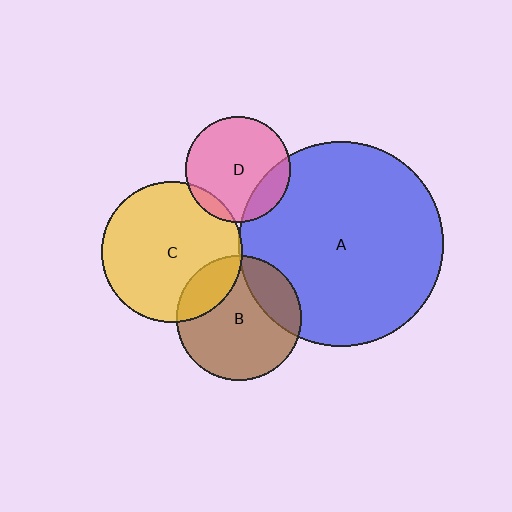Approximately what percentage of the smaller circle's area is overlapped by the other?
Approximately 20%.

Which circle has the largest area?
Circle A (blue).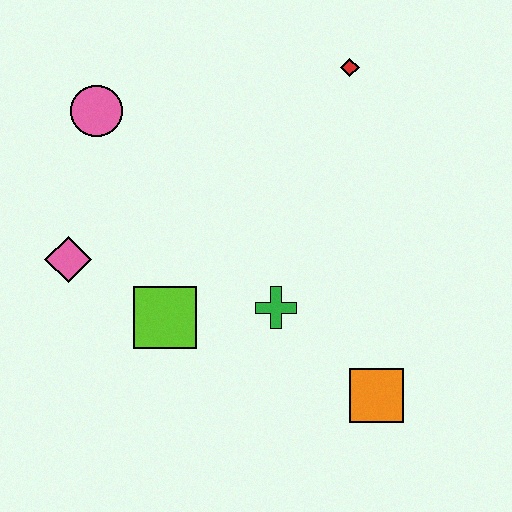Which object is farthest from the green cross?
The pink circle is farthest from the green cross.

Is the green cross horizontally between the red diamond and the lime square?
Yes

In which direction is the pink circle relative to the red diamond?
The pink circle is to the left of the red diamond.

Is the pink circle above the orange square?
Yes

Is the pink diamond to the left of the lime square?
Yes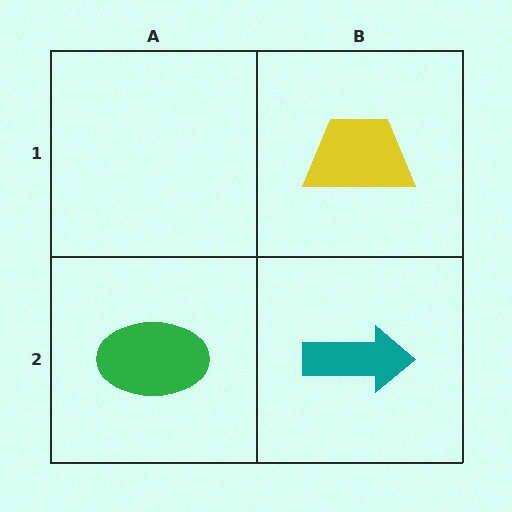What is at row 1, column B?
A yellow trapezoid.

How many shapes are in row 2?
2 shapes.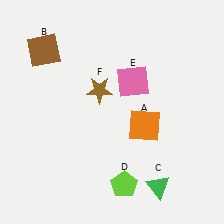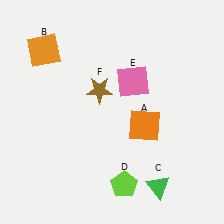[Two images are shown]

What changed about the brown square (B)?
In Image 1, B is brown. In Image 2, it changed to orange.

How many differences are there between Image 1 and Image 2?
There is 1 difference between the two images.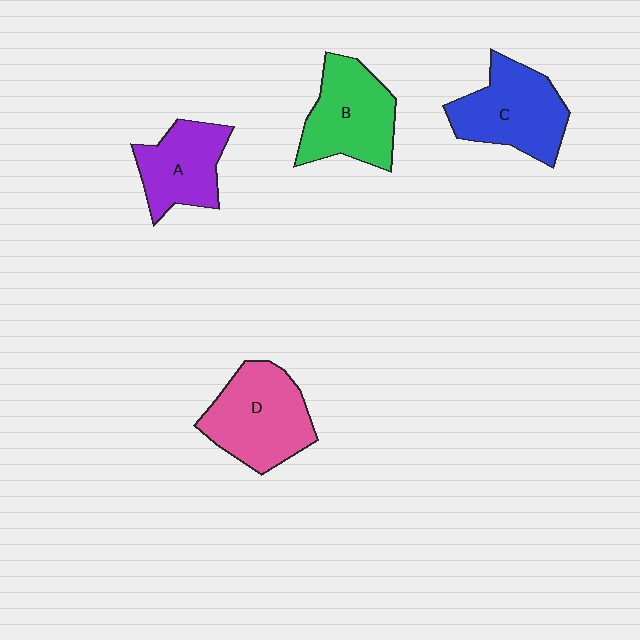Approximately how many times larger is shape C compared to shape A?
Approximately 1.2 times.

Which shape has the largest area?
Shape D (pink).